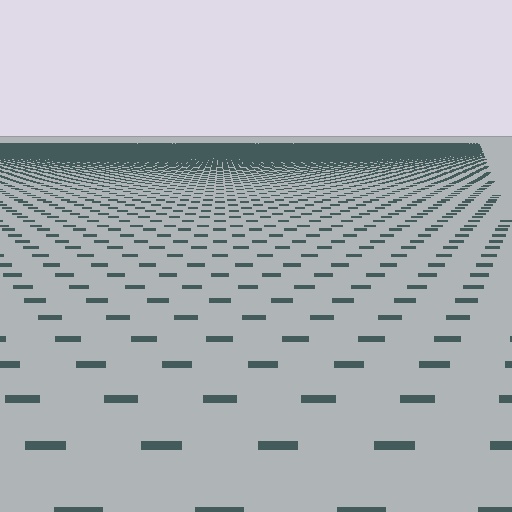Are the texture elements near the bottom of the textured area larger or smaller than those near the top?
Larger. Near the bottom, elements are closer to the viewer and appear at a bigger on-screen size.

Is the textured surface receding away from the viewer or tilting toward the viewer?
The surface is receding away from the viewer. Texture elements get smaller and denser toward the top.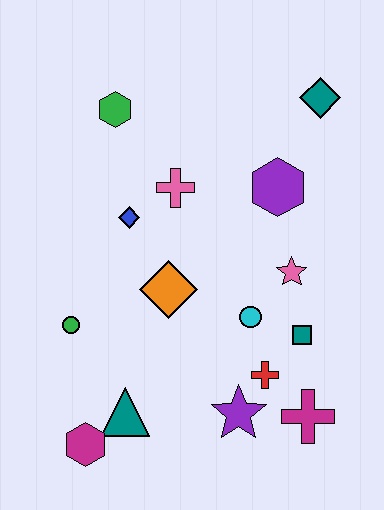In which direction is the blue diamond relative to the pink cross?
The blue diamond is to the left of the pink cross.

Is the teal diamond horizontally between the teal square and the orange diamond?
No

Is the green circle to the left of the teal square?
Yes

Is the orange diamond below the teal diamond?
Yes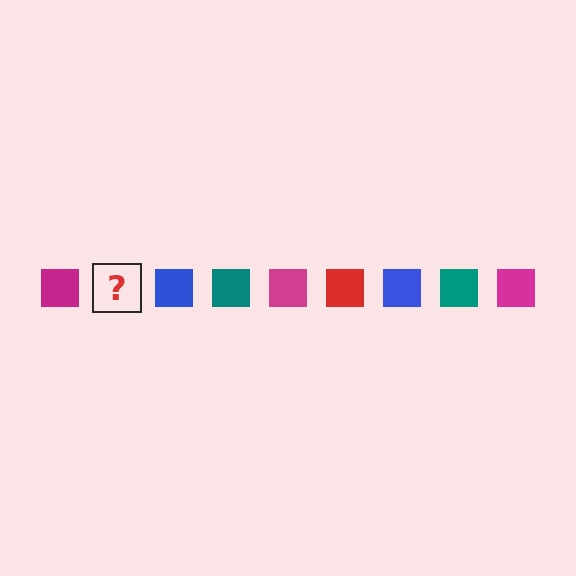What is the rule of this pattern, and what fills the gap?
The rule is that the pattern cycles through magenta, red, blue, teal squares. The gap should be filled with a red square.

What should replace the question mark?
The question mark should be replaced with a red square.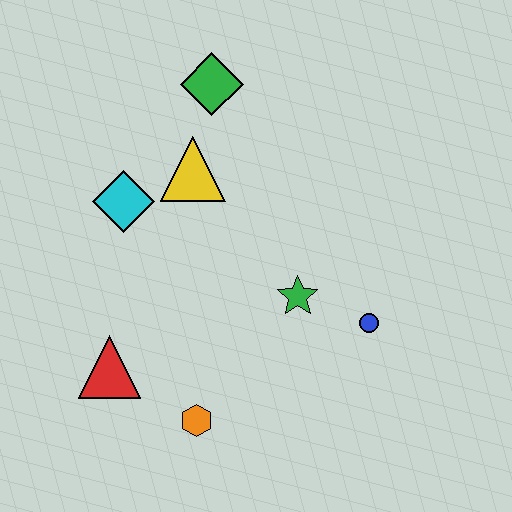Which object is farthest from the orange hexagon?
The green diamond is farthest from the orange hexagon.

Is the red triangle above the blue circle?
No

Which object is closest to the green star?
The blue circle is closest to the green star.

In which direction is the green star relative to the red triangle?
The green star is to the right of the red triangle.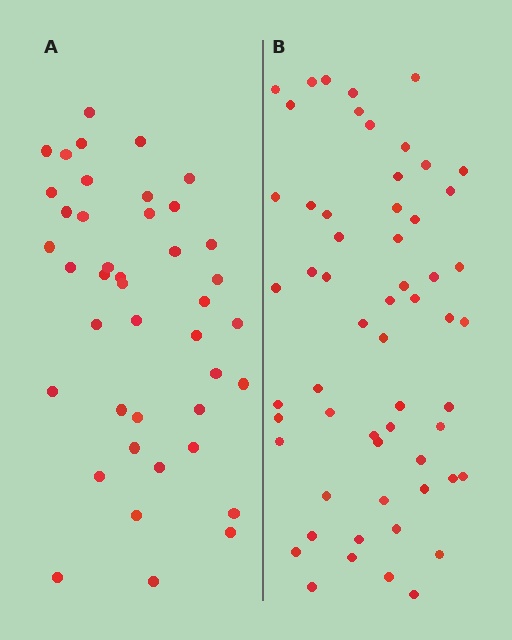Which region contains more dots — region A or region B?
Region B (the right region) has more dots.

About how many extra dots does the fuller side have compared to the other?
Region B has approximately 15 more dots than region A.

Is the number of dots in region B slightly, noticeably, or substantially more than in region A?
Region B has noticeably more, but not dramatically so. The ratio is roughly 1.4 to 1.